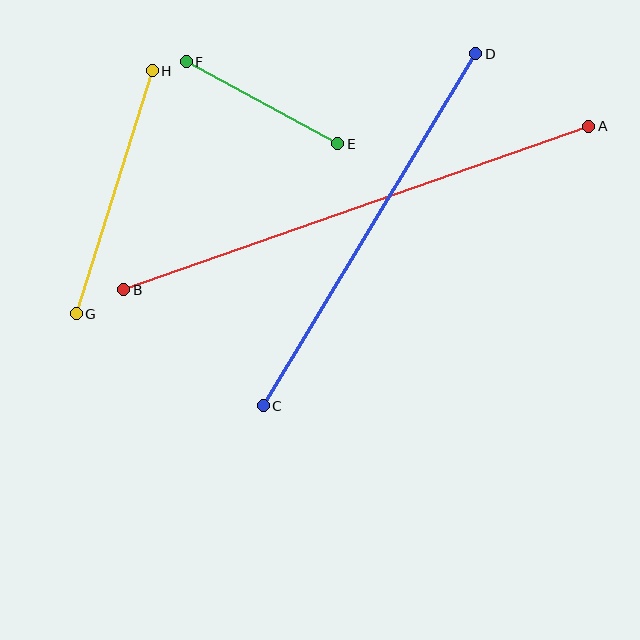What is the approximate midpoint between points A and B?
The midpoint is at approximately (356, 208) pixels.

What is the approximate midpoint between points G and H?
The midpoint is at approximately (114, 192) pixels.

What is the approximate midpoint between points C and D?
The midpoint is at approximately (369, 230) pixels.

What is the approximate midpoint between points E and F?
The midpoint is at approximately (262, 103) pixels.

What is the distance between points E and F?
The distance is approximately 172 pixels.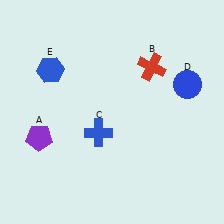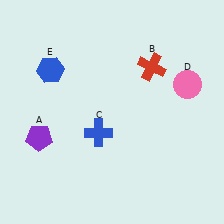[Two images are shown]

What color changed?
The circle (D) changed from blue in Image 1 to pink in Image 2.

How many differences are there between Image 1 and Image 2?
There is 1 difference between the two images.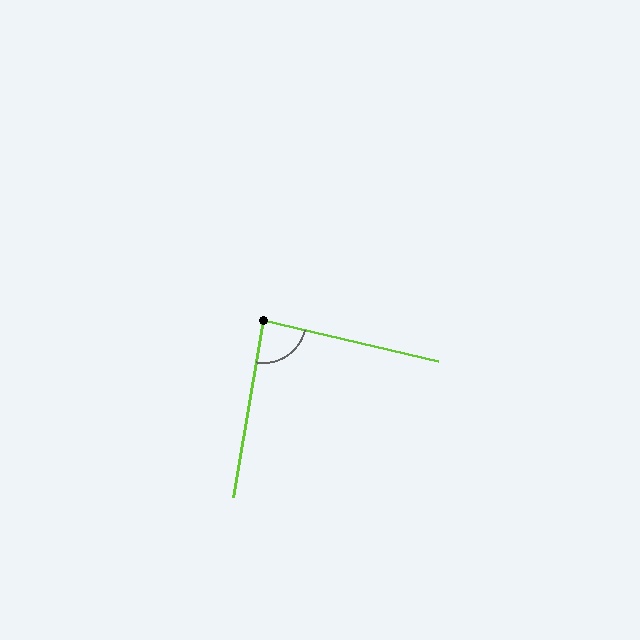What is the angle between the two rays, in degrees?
Approximately 87 degrees.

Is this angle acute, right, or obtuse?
It is approximately a right angle.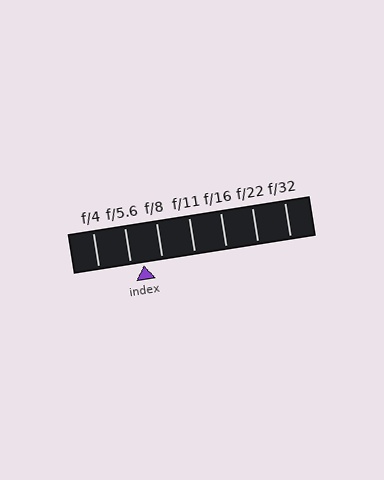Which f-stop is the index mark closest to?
The index mark is closest to f/5.6.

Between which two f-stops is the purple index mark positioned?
The index mark is between f/5.6 and f/8.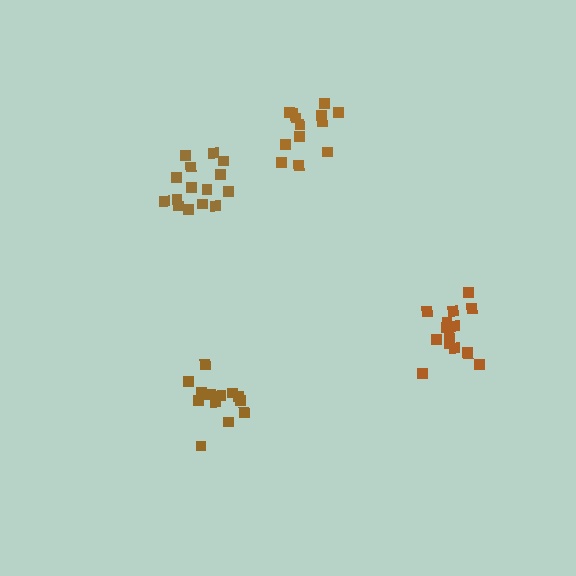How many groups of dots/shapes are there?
There are 4 groups.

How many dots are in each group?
Group 1: 15 dots, Group 2: 13 dots, Group 3: 16 dots, Group 4: 14 dots (58 total).